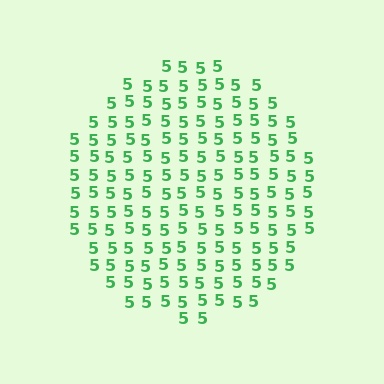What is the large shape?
The large shape is a circle.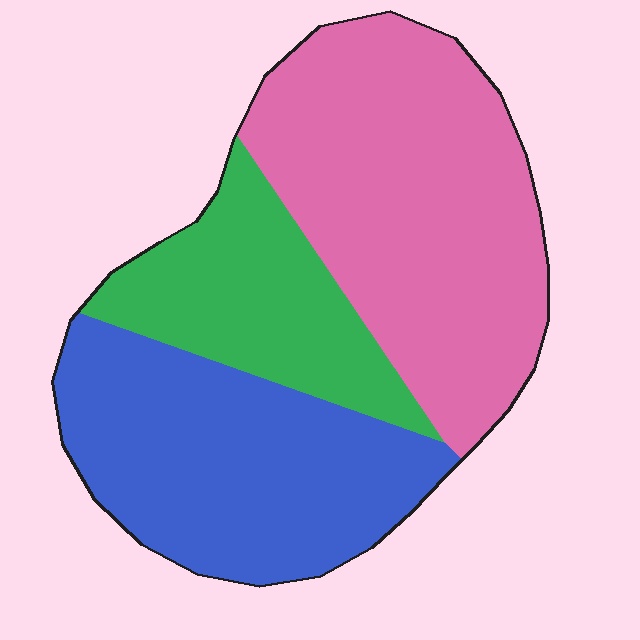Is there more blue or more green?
Blue.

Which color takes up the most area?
Pink, at roughly 45%.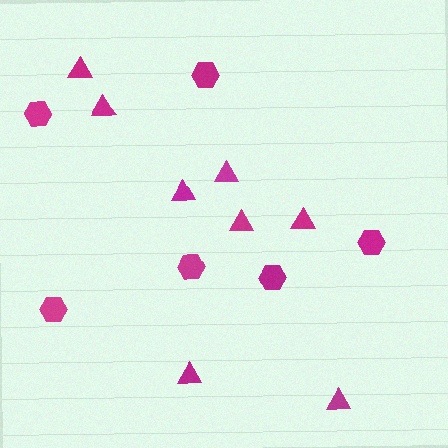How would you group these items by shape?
There are 2 groups: one group of triangles (8) and one group of hexagons (6).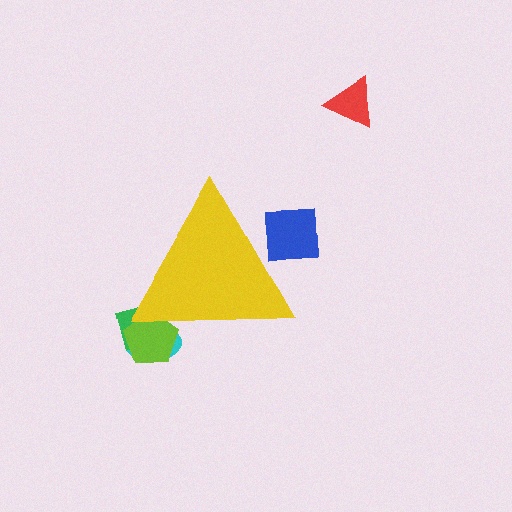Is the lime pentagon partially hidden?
Yes, the lime pentagon is partially hidden behind the yellow triangle.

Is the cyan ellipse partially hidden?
Yes, the cyan ellipse is partially hidden behind the yellow triangle.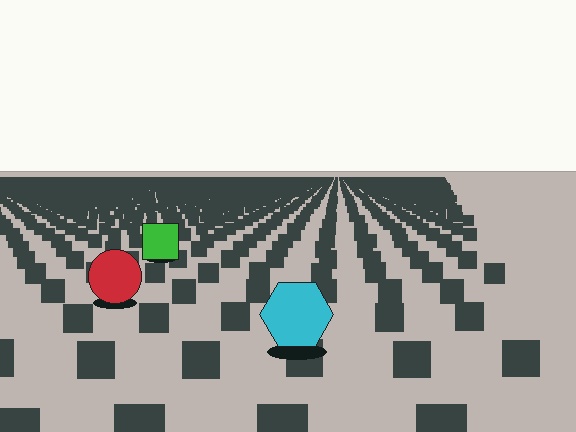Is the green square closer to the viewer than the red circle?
No. The red circle is closer — you can tell from the texture gradient: the ground texture is coarser near it.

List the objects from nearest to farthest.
From nearest to farthest: the cyan hexagon, the red circle, the green square.